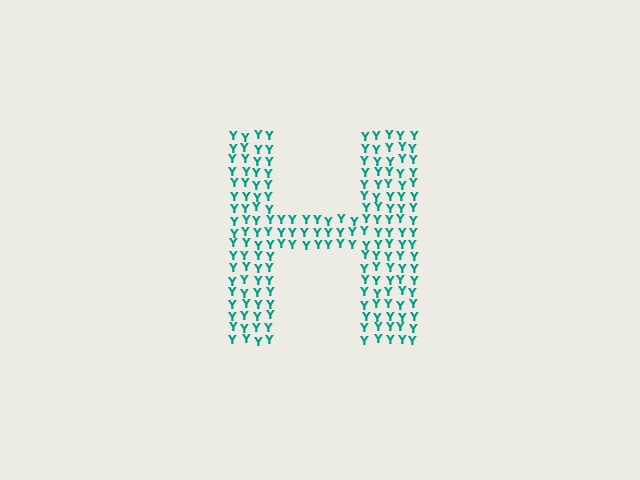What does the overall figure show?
The overall figure shows the letter H.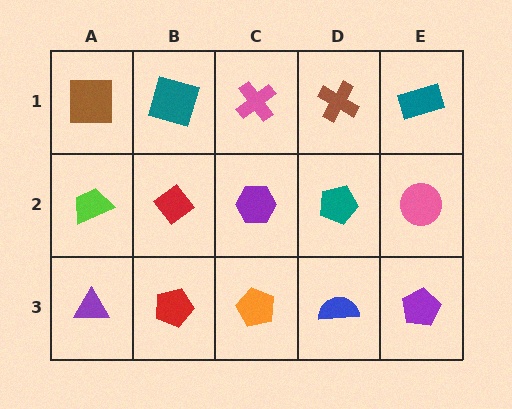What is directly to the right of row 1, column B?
A pink cross.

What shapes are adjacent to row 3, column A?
A lime trapezoid (row 2, column A), a red pentagon (row 3, column B).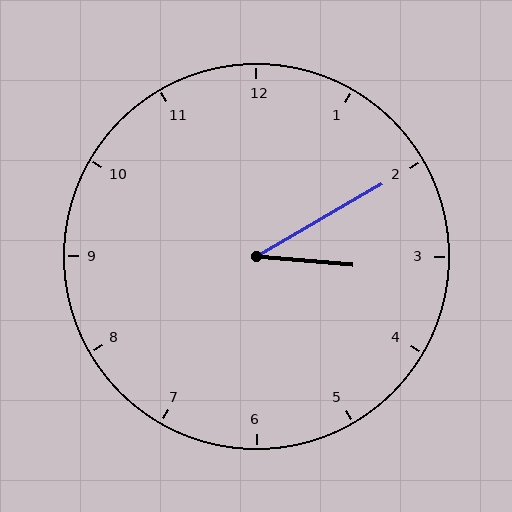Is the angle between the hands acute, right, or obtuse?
It is acute.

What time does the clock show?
3:10.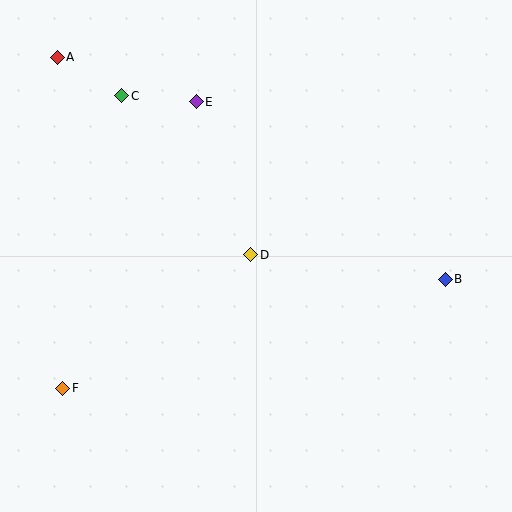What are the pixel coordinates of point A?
Point A is at (57, 57).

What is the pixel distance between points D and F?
The distance between D and F is 231 pixels.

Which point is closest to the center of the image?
Point D at (251, 255) is closest to the center.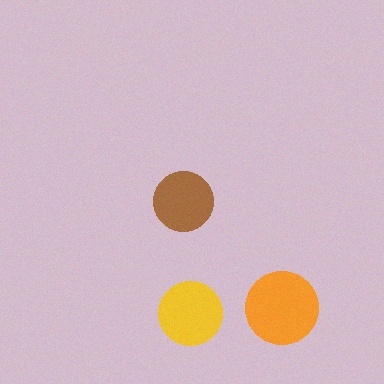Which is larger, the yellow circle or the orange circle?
The orange one.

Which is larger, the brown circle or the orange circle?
The orange one.